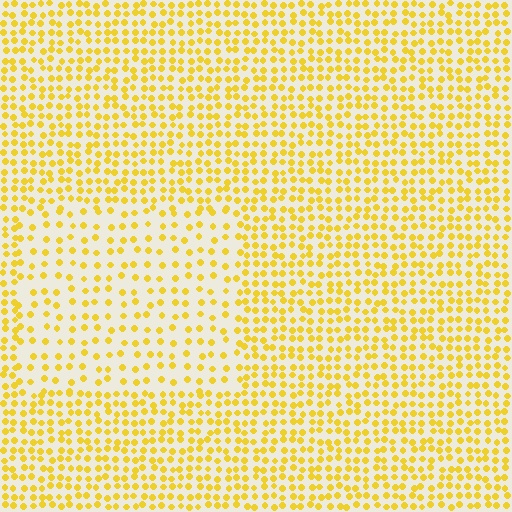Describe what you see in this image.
The image contains small yellow elements arranged at two different densities. A rectangle-shaped region is visible where the elements are less densely packed than the surrounding area.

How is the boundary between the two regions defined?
The boundary is defined by a change in element density (approximately 1.9x ratio). All elements are the same color, size, and shape.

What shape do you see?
I see a rectangle.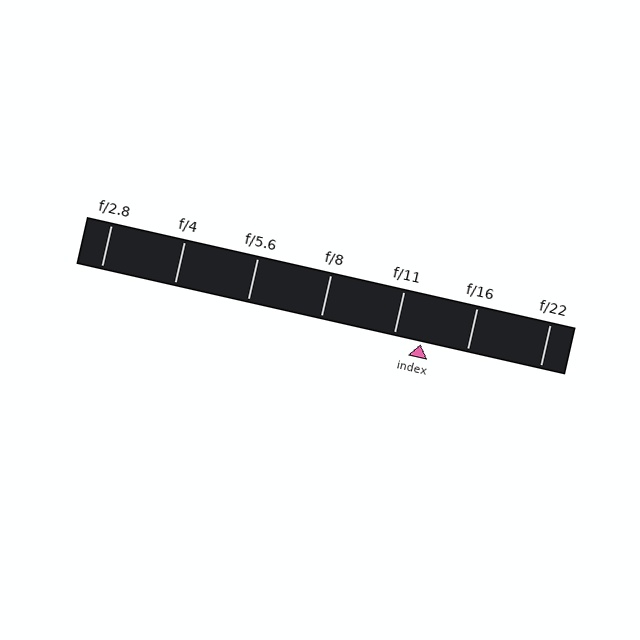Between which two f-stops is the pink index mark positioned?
The index mark is between f/11 and f/16.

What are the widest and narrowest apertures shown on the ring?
The widest aperture shown is f/2.8 and the narrowest is f/22.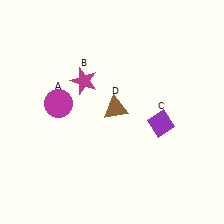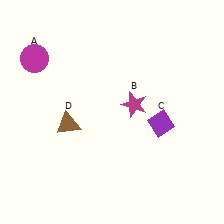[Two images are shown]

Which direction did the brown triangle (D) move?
The brown triangle (D) moved left.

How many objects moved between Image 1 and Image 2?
3 objects moved between the two images.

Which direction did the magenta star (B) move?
The magenta star (B) moved right.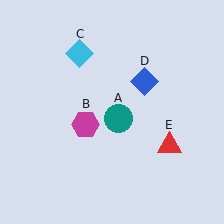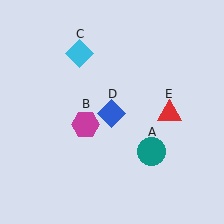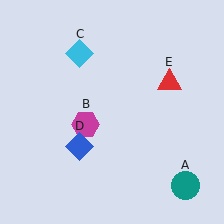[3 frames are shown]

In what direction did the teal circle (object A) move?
The teal circle (object A) moved down and to the right.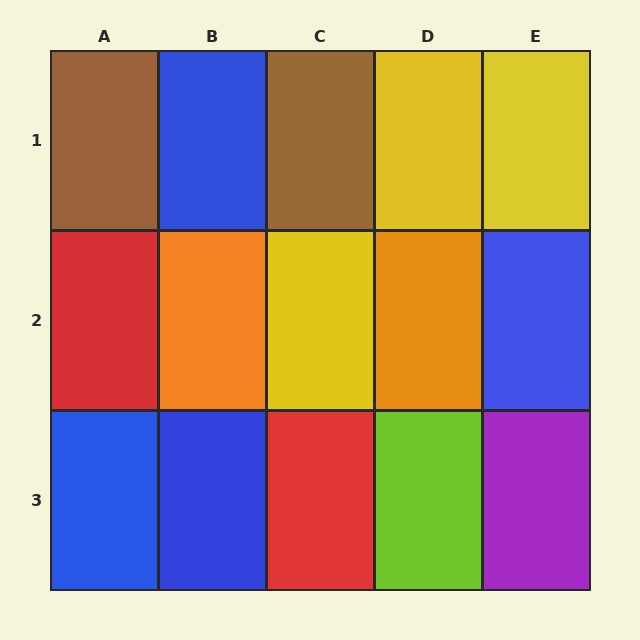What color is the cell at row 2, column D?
Orange.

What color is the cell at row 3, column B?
Blue.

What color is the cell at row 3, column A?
Blue.